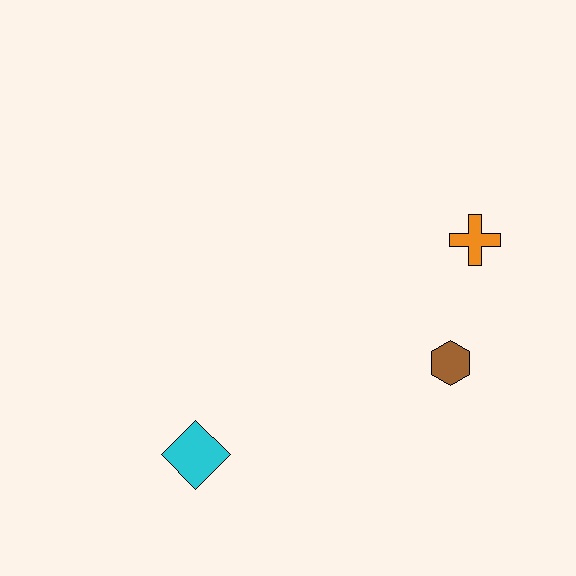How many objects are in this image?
There are 3 objects.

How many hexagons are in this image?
There is 1 hexagon.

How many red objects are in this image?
There are no red objects.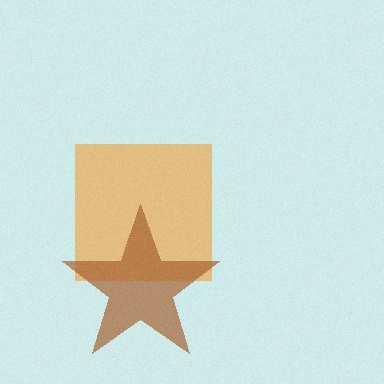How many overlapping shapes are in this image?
There are 2 overlapping shapes in the image.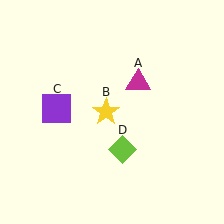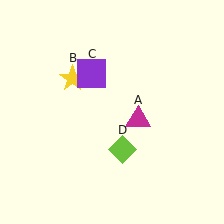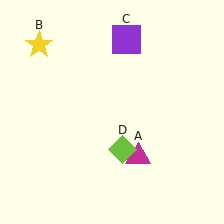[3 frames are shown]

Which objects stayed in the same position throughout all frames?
Lime diamond (object D) remained stationary.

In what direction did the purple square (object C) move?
The purple square (object C) moved up and to the right.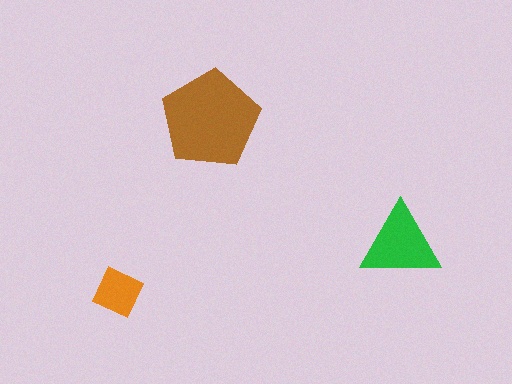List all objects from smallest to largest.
The orange square, the green triangle, the brown pentagon.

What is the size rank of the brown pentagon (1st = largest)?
1st.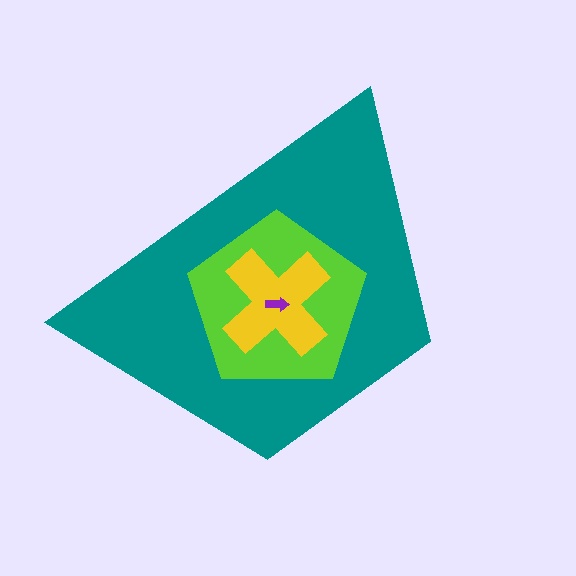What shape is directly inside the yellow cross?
The purple arrow.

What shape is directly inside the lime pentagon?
The yellow cross.